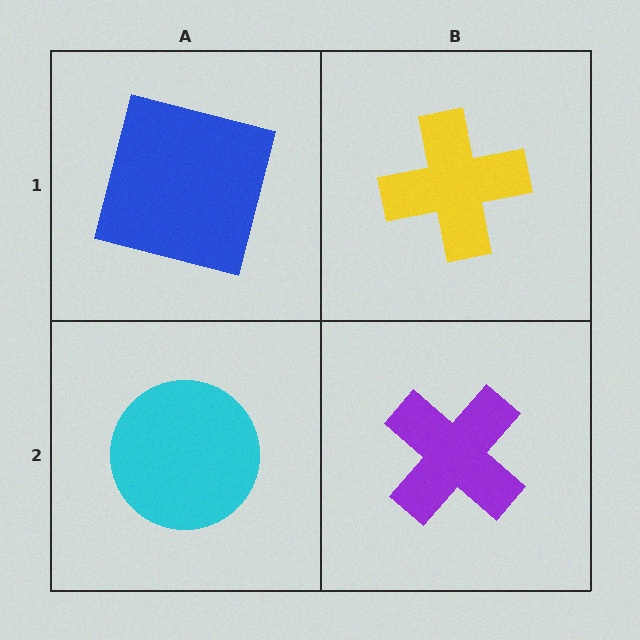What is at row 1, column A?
A blue square.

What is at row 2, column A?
A cyan circle.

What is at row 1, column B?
A yellow cross.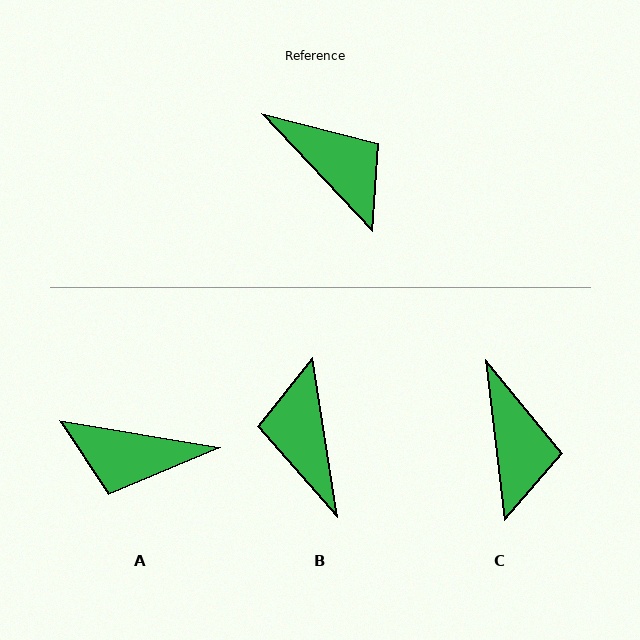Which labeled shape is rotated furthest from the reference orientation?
B, about 145 degrees away.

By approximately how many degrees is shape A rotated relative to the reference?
Approximately 143 degrees clockwise.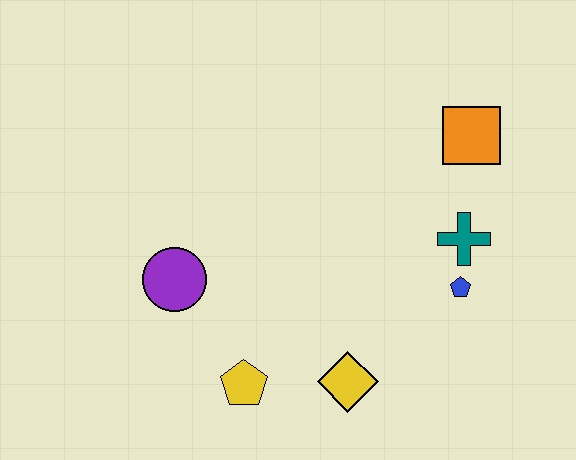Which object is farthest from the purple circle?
The orange square is farthest from the purple circle.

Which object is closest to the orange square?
The teal cross is closest to the orange square.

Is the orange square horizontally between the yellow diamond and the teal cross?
No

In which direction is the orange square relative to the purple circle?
The orange square is to the right of the purple circle.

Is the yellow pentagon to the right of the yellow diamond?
No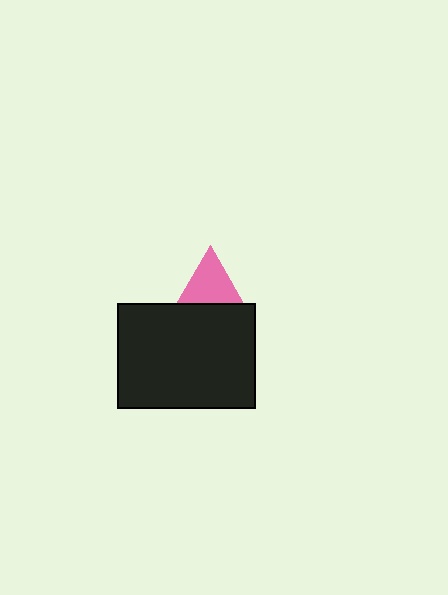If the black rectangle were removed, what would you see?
You would see the complete pink triangle.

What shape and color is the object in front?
The object in front is a black rectangle.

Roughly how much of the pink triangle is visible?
About half of it is visible (roughly 53%).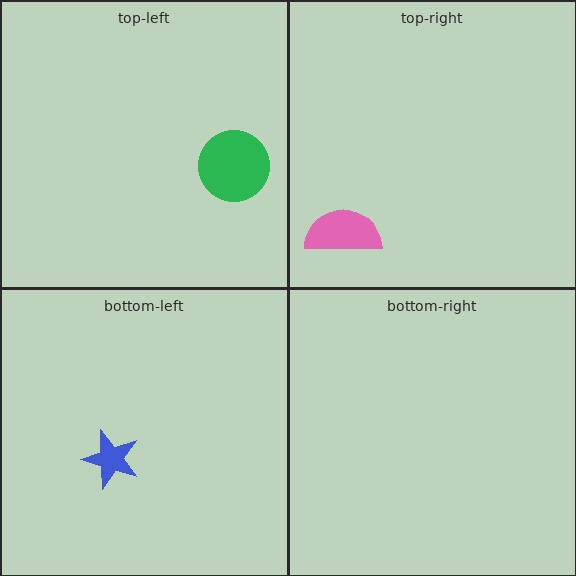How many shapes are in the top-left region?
1.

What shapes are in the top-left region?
The green circle.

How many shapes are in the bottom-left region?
1.